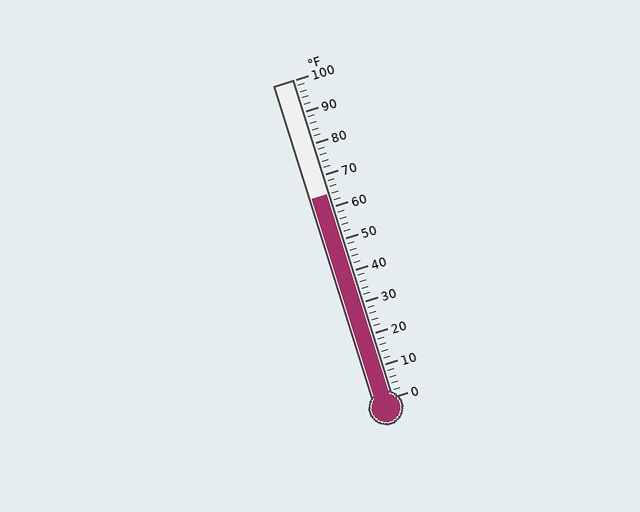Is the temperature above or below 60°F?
The temperature is above 60°F.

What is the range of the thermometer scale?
The thermometer scale ranges from 0°F to 100°F.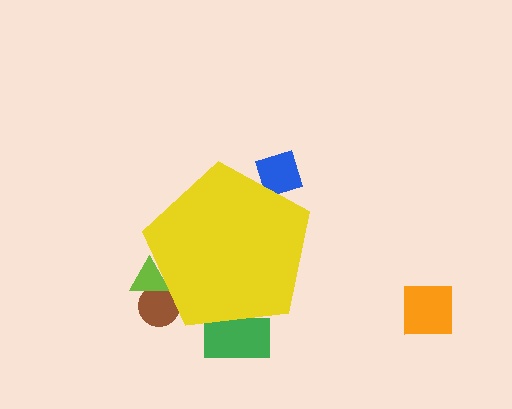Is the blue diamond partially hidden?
Yes, the blue diamond is partially hidden behind the yellow pentagon.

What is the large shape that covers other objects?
A yellow pentagon.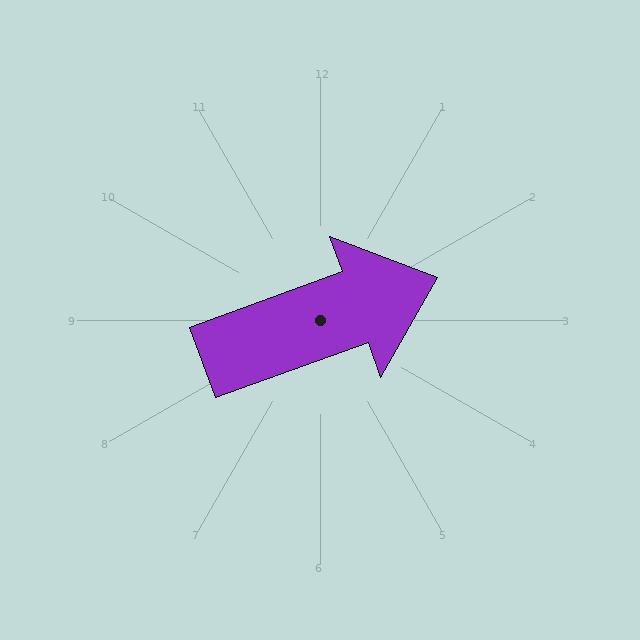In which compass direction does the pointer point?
East.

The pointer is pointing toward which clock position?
Roughly 2 o'clock.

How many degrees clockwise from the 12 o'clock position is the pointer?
Approximately 70 degrees.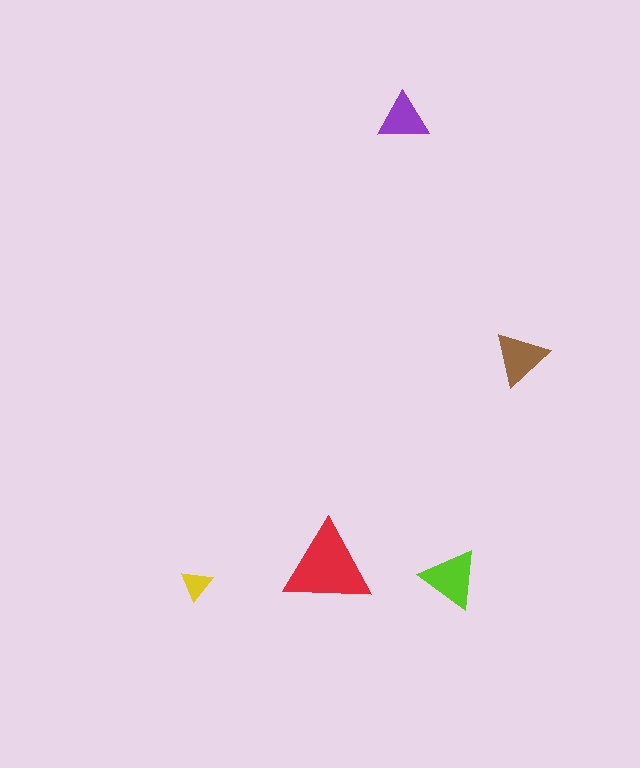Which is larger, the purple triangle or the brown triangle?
The brown one.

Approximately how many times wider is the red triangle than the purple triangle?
About 1.5 times wider.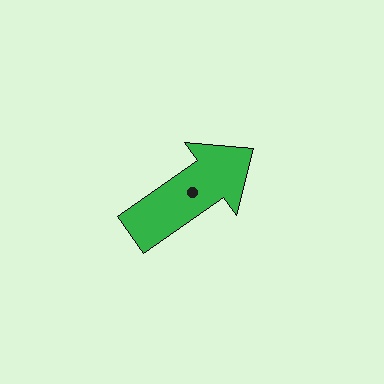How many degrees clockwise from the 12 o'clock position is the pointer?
Approximately 55 degrees.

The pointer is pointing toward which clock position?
Roughly 2 o'clock.